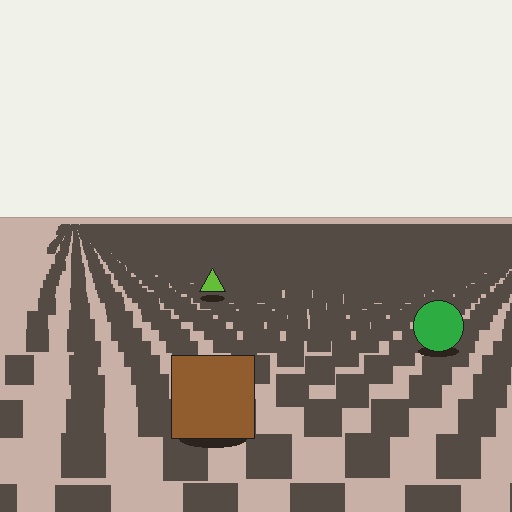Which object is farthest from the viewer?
The lime triangle is farthest from the viewer. It appears smaller and the ground texture around it is denser.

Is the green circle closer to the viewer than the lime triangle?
Yes. The green circle is closer — you can tell from the texture gradient: the ground texture is coarser near it.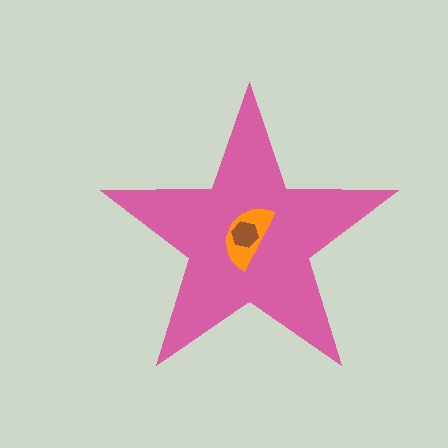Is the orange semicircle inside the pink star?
Yes.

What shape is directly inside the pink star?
The orange semicircle.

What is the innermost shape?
The brown hexagon.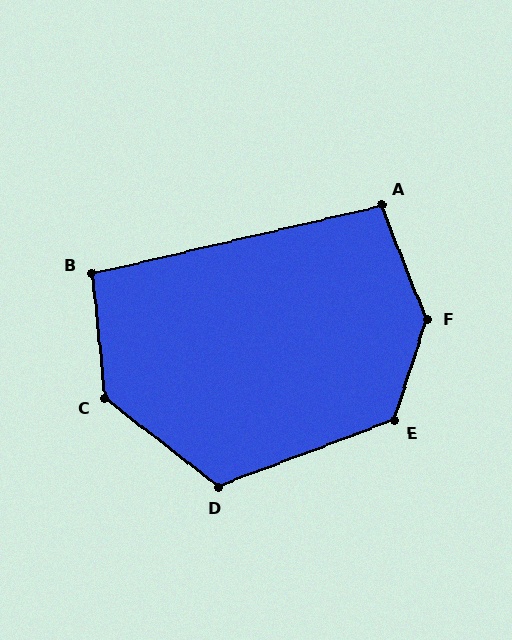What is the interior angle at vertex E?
Approximately 129 degrees (obtuse).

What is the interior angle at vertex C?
Approximately 133 degrees (obtuse).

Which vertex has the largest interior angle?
F, at approximately 141 degrees.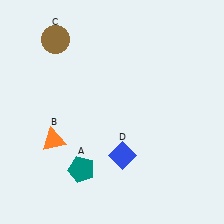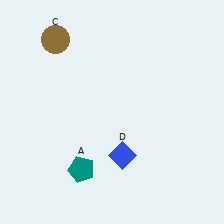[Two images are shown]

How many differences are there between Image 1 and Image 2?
There is 1 difference between the two images.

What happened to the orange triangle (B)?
The orange triangle (B) was removed in Image 2. It was in the bottom-left area of Image 1.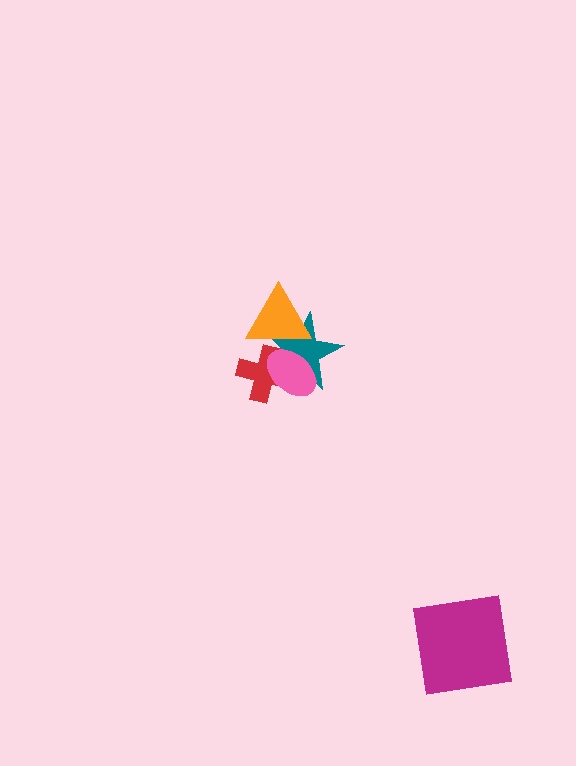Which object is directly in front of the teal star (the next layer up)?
The pink ellipse is directly in front of the teal star.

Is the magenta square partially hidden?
No, no other shape covers it.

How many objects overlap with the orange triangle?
3 objects overlap with the orange triangle.